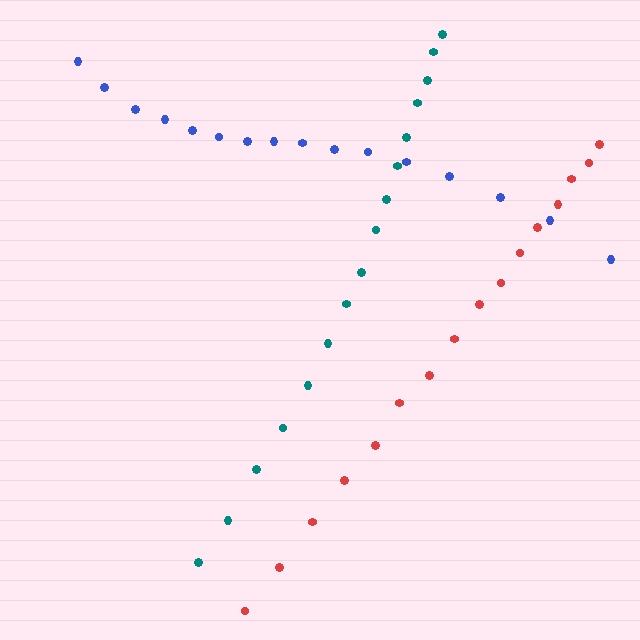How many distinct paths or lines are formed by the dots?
There are 3 distinct paths.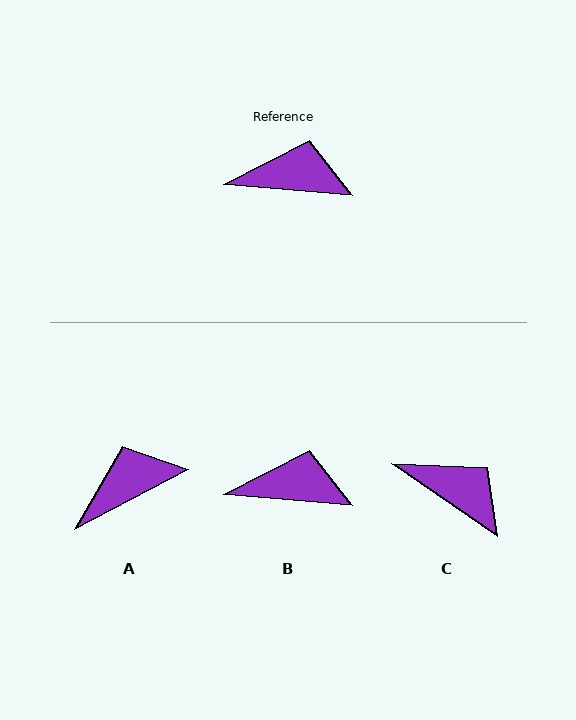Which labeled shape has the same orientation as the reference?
B.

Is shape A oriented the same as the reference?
No, it is off by about 32 degrees.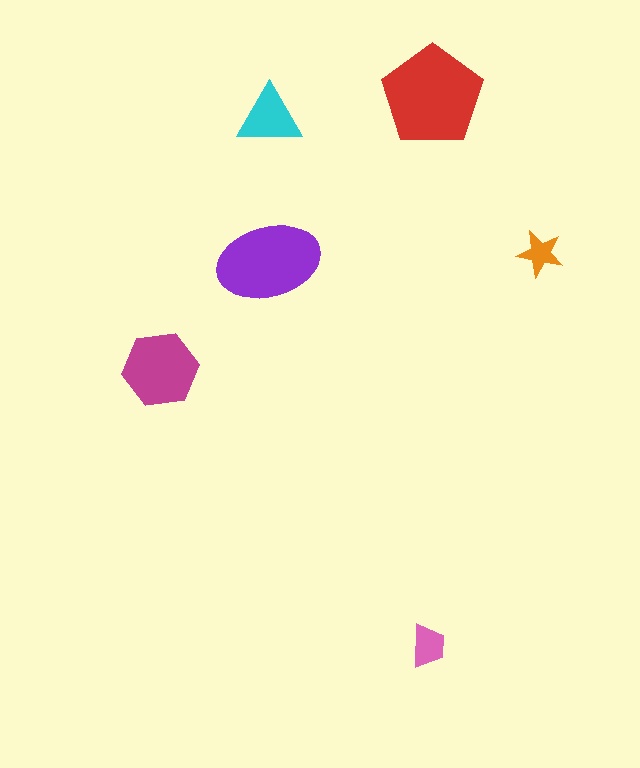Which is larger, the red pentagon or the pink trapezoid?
The red pentagon.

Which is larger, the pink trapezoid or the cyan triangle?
The cyan triangle.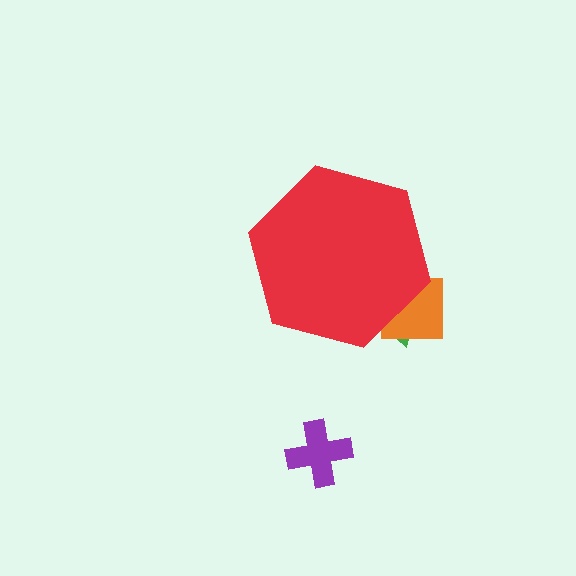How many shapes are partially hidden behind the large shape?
2 shapes are partially hidden.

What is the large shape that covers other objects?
A red hexagon.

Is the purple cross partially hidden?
No, the purple cross is fully visible.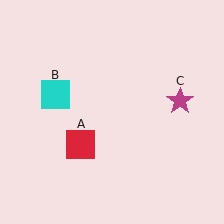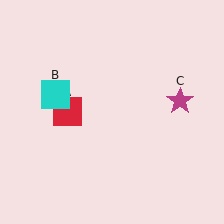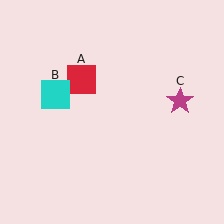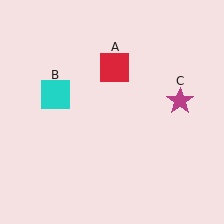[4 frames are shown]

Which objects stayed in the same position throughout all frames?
Cyan square (object B) and magenta star (object C) remained stationary.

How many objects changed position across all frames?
1 object changed position: red square (object A).